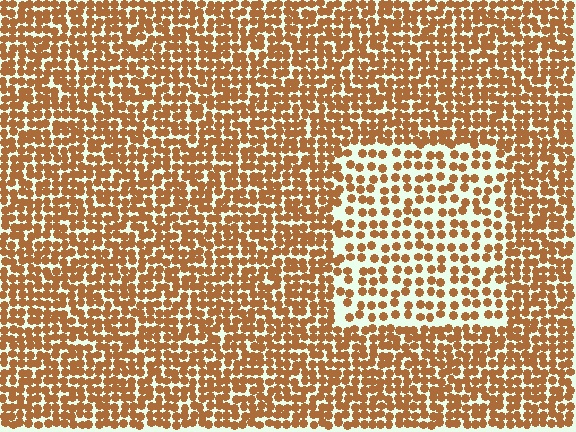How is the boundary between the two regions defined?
The boundary is defined by a change in element density (approximately 1.8x ratio). All elements are the same color, size, and shape.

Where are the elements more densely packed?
The elements are more densely packed outside the rectangle boundary.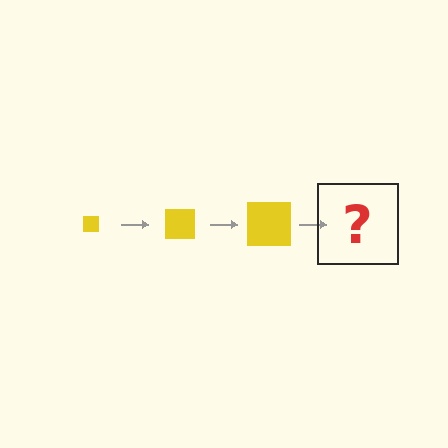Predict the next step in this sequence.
The next step is a yellow square, larger than the previous one.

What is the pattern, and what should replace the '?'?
The pattern is that the square gets progressively larger each step. The '?' should be a yellow square, larger than the previous one.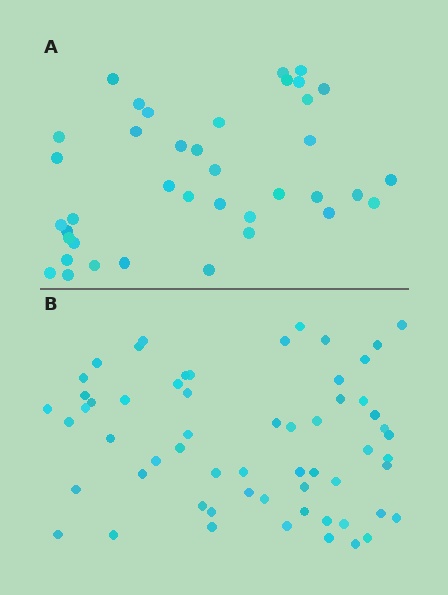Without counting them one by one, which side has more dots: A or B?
Region B (the bottom region) has more dots.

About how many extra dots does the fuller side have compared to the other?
Region B has approximately 20 more dots than region A.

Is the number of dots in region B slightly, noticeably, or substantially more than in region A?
Region B has substantially more. The ratio is roughly 1.5 to 1.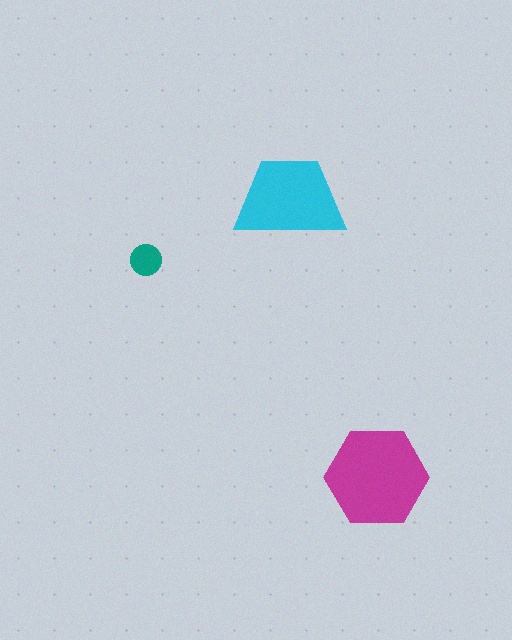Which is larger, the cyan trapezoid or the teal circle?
The cyan trapezoid.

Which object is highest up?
The cyan trapezoid is topmost.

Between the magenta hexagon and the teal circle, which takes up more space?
The magenta hexagon.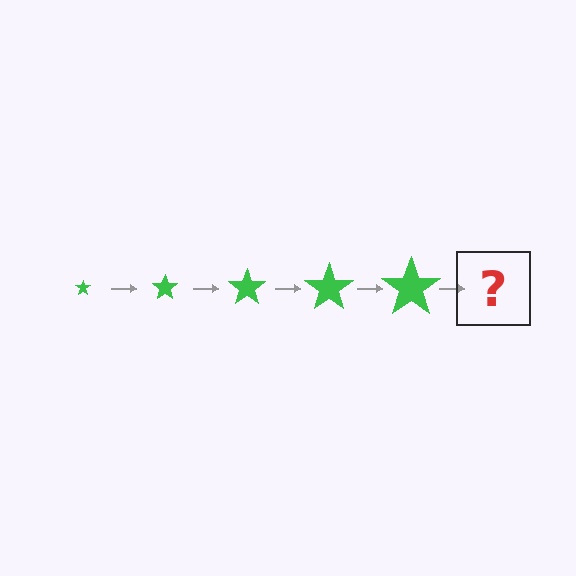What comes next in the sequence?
The next element should be a green star, larger than the previous one.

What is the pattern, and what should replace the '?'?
The pattern is that the star gets progressively larger each step. The '?' should be a green star, larger than the previous one.